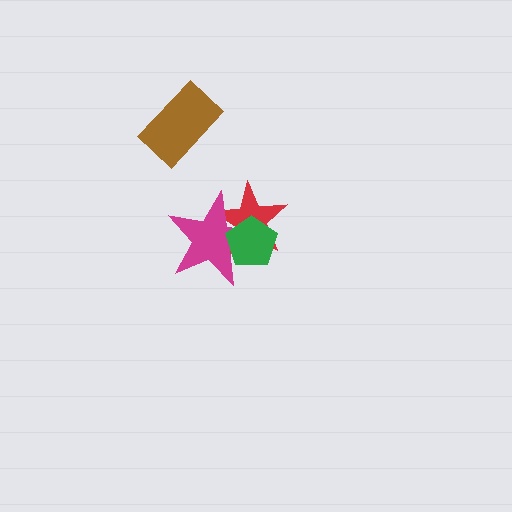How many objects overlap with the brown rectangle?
0 objects overlap with the brown rectangle.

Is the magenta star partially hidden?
Yes, it is partially covered by another shape.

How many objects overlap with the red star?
2 objects overlap with the red star.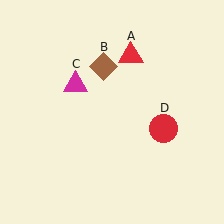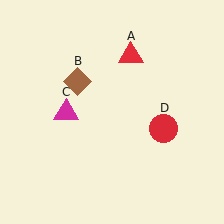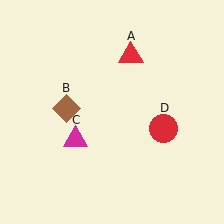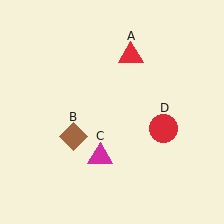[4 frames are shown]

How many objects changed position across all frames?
2 objects changed position: brown diamond (object B), magenta triangle (object C).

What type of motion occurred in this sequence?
The brown diamond (object B), magenta triangle (object C) rotated counterclockwise around the center of the scene.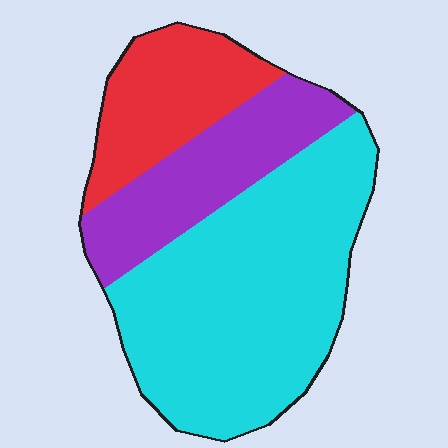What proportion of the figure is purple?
Purple takes up about one quarter (1/4) of the figure.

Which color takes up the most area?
Cyan, at roughly 55%.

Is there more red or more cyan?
Cyan.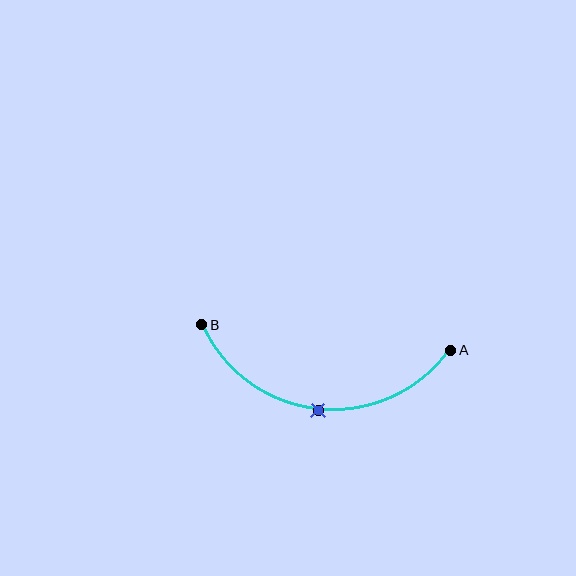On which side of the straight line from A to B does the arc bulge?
The arc bulges below the straight line connecting A and B.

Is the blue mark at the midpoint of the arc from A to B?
Yes. The blue mark lies on the arc at equal arc-length from both A and B — it is the arc midpoint.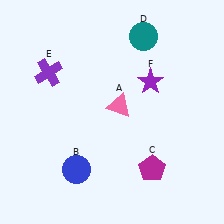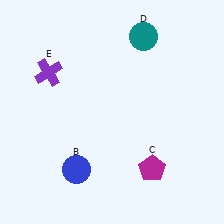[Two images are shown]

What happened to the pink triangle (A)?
The pink triangle (A) was removed in Image 2. It was in the top-right area of Image 1.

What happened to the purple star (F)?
The purple star (F) was removed in Image 2. It was in the top-right area of Image 1.